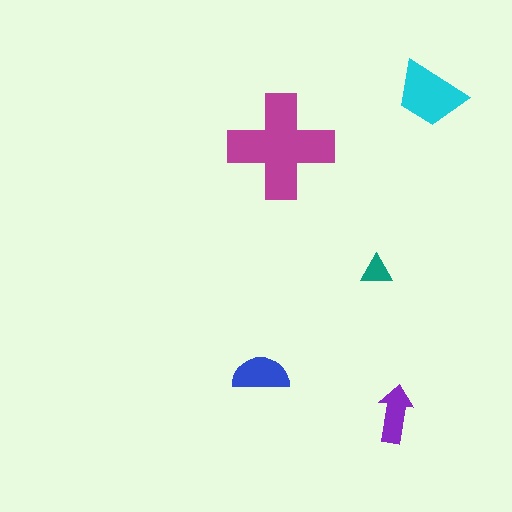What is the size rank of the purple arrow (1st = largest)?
4th.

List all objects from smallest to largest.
The teal triangle, the purple arrow, the blue semicircle, the cyan trapezoid, the magenta cross.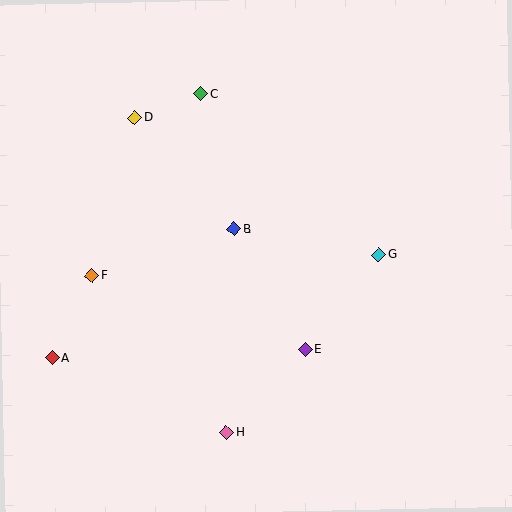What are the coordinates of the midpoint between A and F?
The midpoint between A and F is at (72, 317).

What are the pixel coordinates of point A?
Point A is at (53, 358).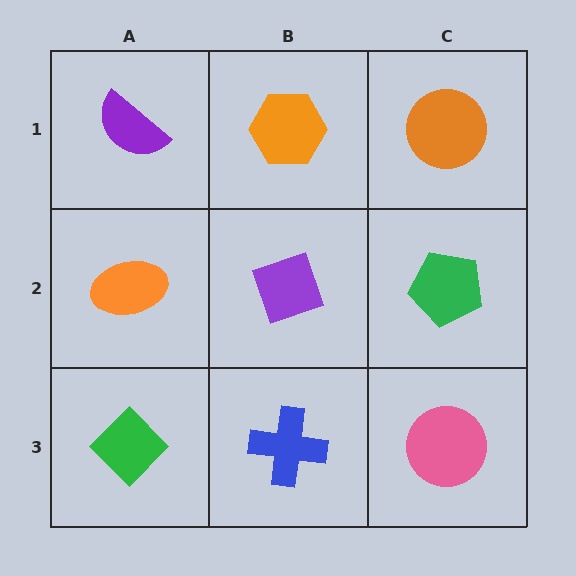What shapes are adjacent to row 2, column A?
A purple semicircle (row 1, column A), a green diamond (row 3, column A), a purple diamond (row 2, column B).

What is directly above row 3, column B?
A purple diamond.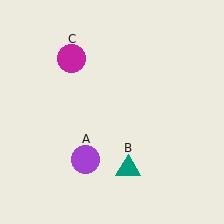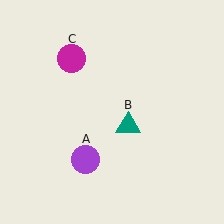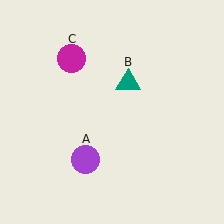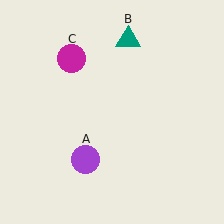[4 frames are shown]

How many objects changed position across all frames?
1 object changed position: teal triangle (object B).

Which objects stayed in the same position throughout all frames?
Purple circle (object A) and magenta circle (object C) remained stationary.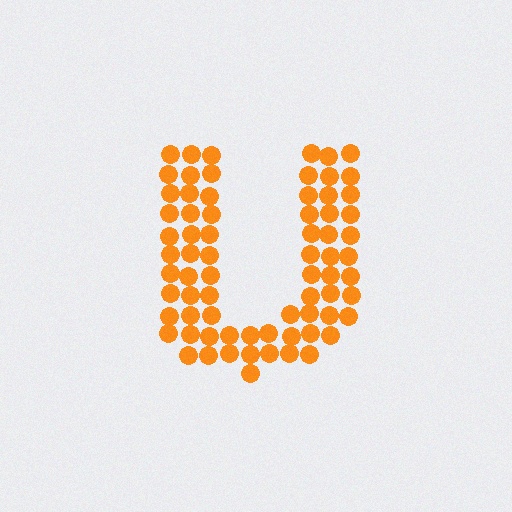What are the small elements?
The small elements are circles.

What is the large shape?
The large shape is the letter U.